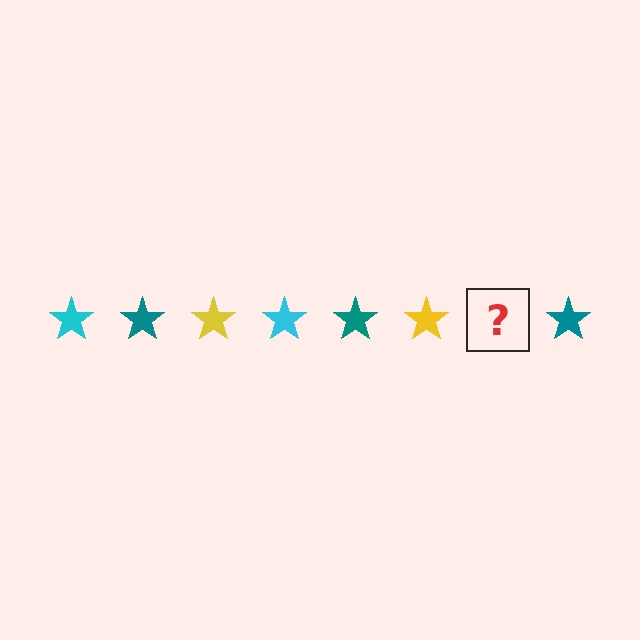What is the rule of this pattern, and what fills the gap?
The rule is that the pattern cycles through cyan, teal, yellow stars. The gap should be filled with a cyan star.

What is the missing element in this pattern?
The missing element is a cyan star.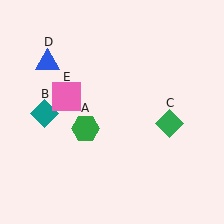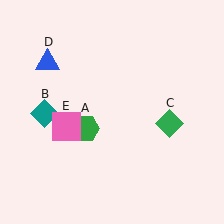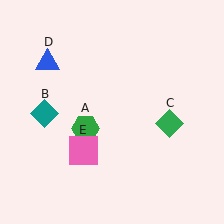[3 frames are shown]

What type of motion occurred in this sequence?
The pink square (object E) rotated counterclockwise around the center of the scene.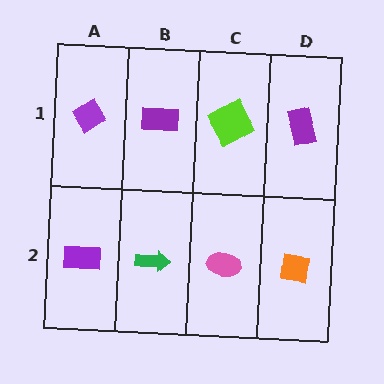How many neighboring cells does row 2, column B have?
3.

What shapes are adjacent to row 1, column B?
A green arrow (row 2, column B), a purple diamond (row 1, column A), a lime square (row 1, column C).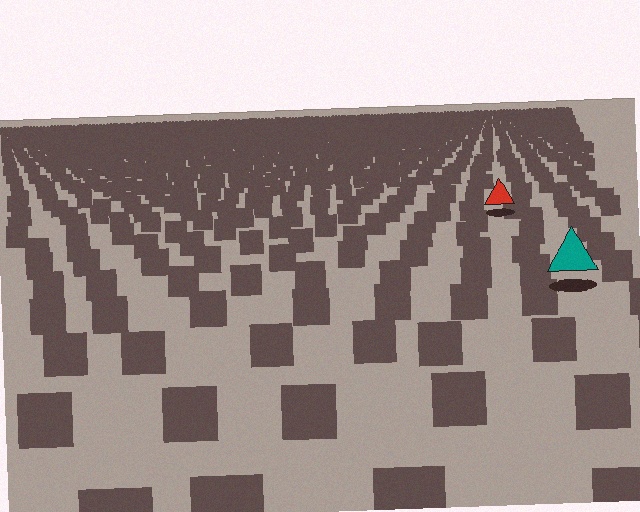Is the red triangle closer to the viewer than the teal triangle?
No. The teal triangle is closer — you can tell from the texture gradient: the ground texture is coarser near it.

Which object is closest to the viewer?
The teal triangle is closest. The texture marks near it are larger and more spread out.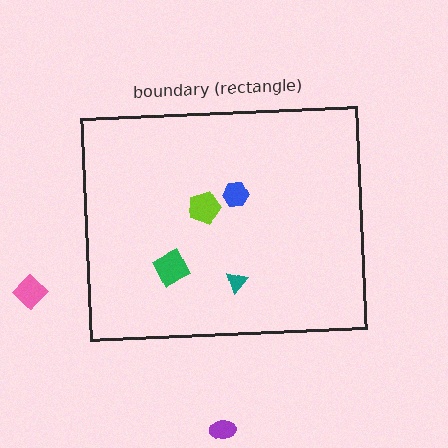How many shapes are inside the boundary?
4 inside, 2 outside.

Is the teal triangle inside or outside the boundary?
Inside.